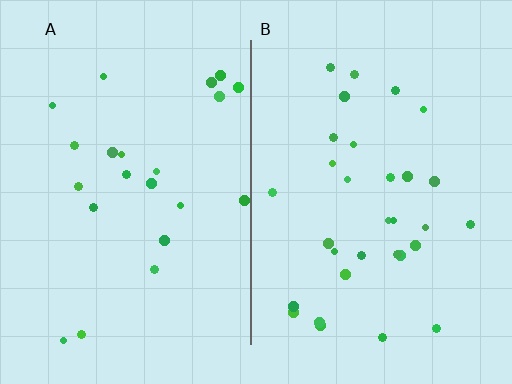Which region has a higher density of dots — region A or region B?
B (the right).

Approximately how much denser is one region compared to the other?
Approximately 1.4× — region B over region A.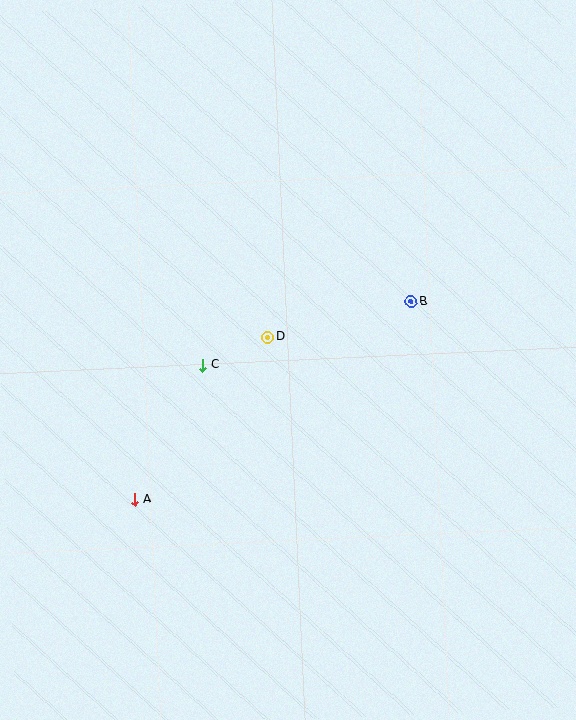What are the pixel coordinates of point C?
Point C is at (203, 365).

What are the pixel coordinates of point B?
Point B is at (411, 302).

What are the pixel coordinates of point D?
Point D is at (268, 337).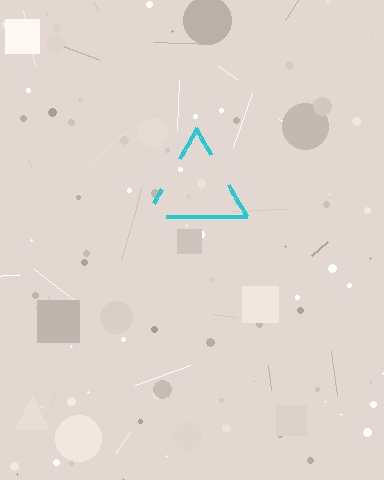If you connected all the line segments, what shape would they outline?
They would outline a triangle.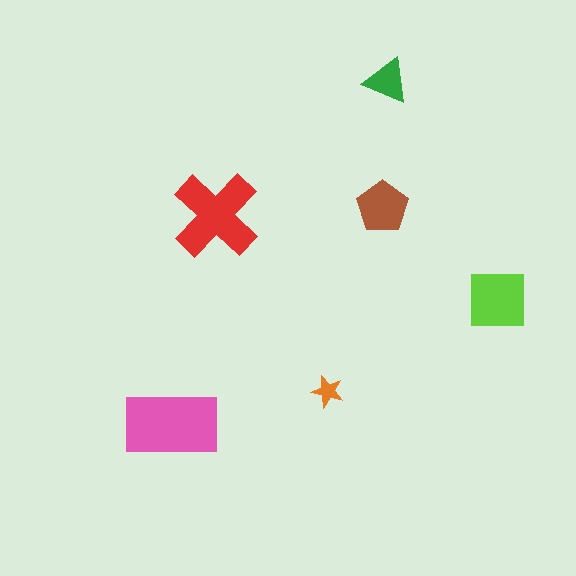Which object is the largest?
The pink rectangle.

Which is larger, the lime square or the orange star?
The lime square.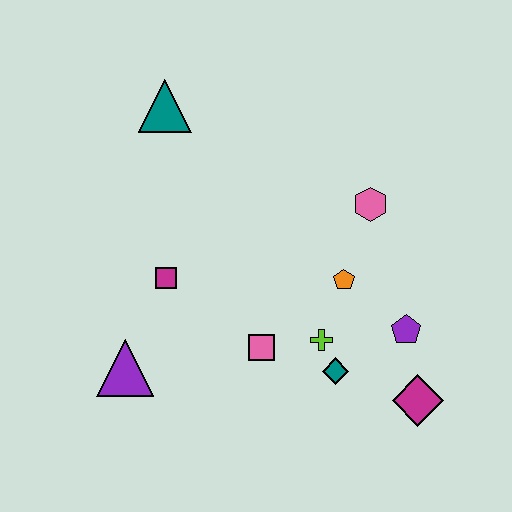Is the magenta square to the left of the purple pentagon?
Yes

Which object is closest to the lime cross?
The teal diamond is closest to the lime cross.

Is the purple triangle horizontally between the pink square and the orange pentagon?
No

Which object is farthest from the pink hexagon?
The purple triangle is farthest from the pink hexagon.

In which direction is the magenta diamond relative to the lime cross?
The magenta diamond is to the right of the lime cross.